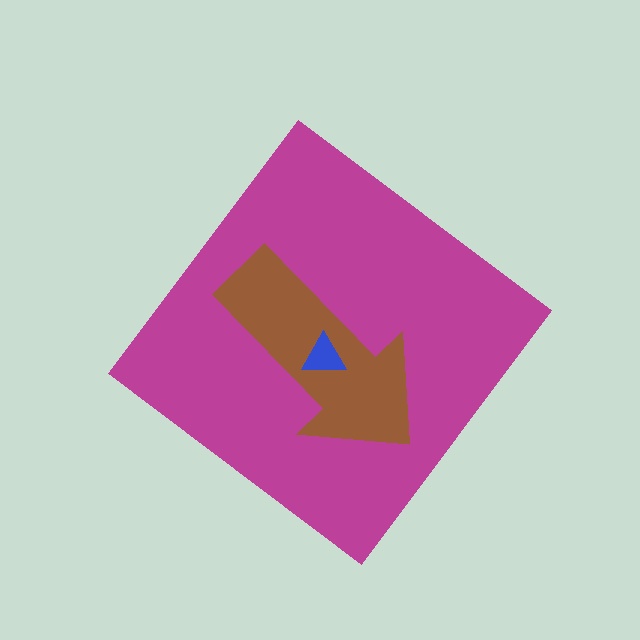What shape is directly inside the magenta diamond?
The brown arrow.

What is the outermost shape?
The magenta diamond.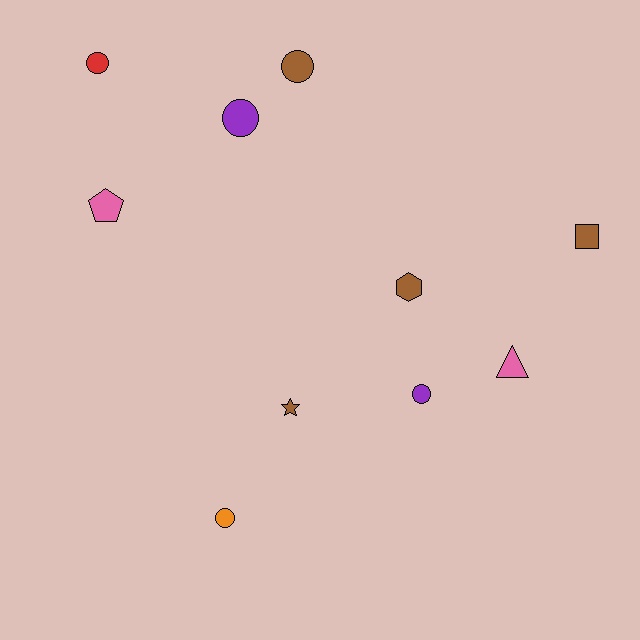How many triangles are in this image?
There is 1 triangle.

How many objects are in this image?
There are 10 objects.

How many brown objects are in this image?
There are 4 brown objects.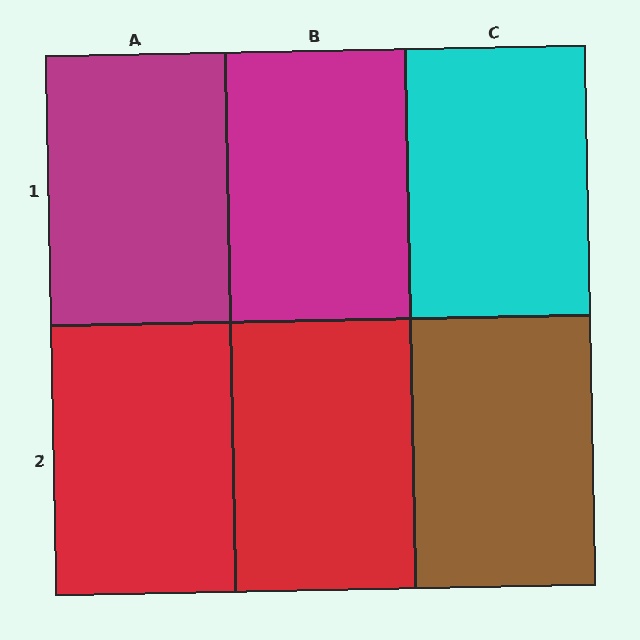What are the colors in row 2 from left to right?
Red, red, brown.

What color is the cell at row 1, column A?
Magenta.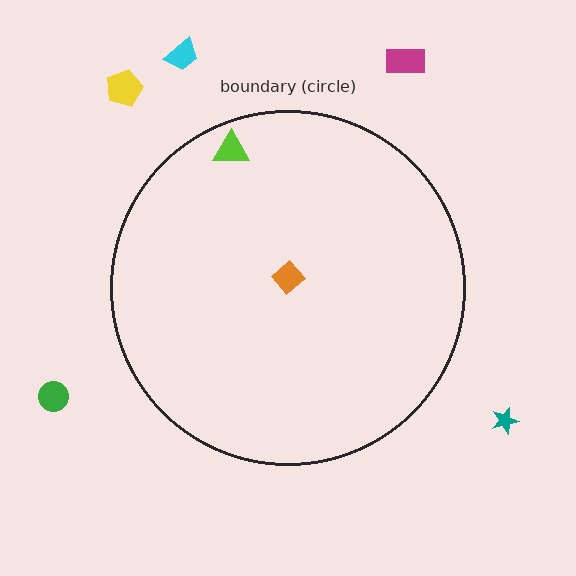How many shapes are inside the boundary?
2 inside, 5 outside.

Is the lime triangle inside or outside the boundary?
Inside.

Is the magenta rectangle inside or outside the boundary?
Outside.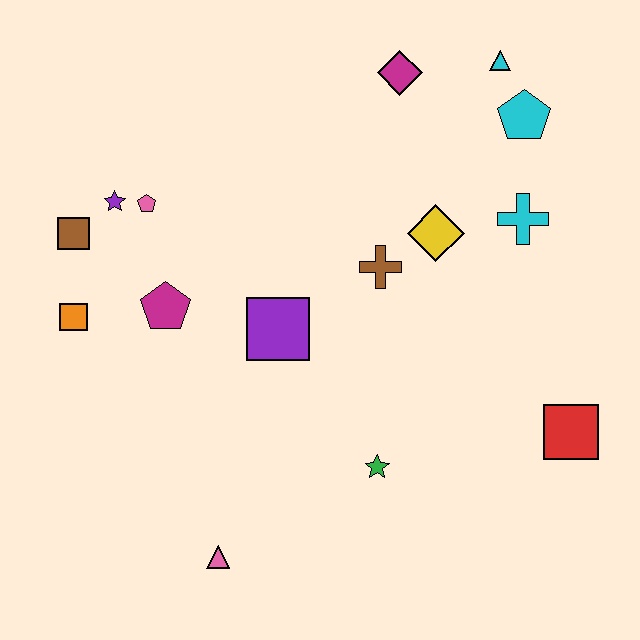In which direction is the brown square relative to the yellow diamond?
The brown square is to the left of the yellow diamond.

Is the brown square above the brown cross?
Yes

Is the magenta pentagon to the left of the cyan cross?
Yes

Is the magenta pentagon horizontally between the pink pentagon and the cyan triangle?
Yes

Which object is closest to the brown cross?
The yellow diamond is closest to the brown cross.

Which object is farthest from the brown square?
The red square is farthest from the brown square.